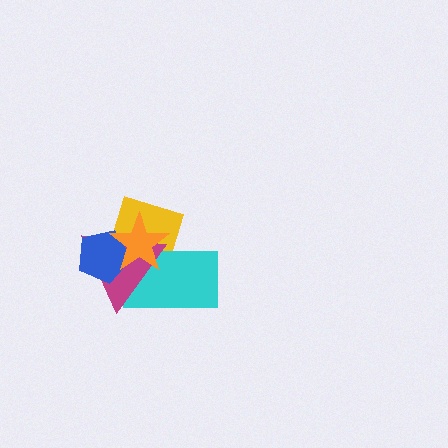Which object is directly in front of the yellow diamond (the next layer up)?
The cyan rectangle is directly in front of the yellow diamond.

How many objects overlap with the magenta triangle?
4 objects overlap with the magenta triangle.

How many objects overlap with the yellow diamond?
4 objects overlap with the yellow diamond.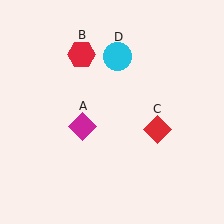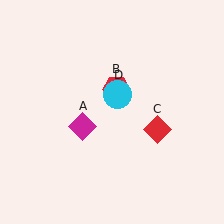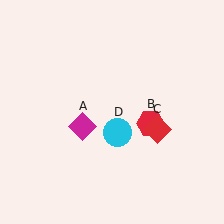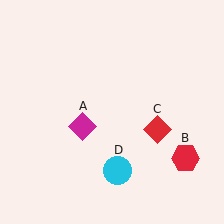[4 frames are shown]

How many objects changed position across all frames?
2 objects changed position: red hexagon (object B), cyan circle (object D).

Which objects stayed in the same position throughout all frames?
Magenta diamond (object A) and red diamond (object C) remained stationary.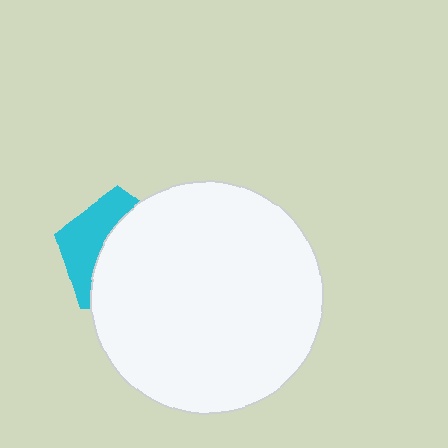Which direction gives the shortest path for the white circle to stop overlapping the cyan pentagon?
Moving right gives the shortest separation.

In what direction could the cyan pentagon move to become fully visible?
The cyan pentagon could move left. That would shift it out from behind the white circle entirely.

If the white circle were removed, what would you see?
You would see the complete cyan pentagon.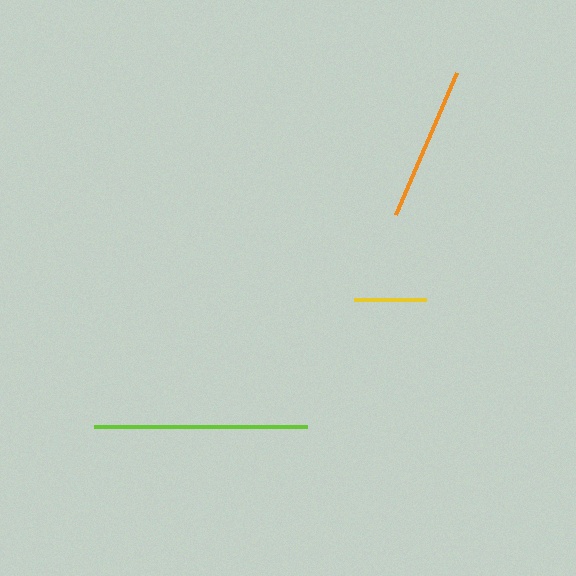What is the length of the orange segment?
The orange segment is approximately 154 pixels long.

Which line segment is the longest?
The lime line is the longest at approximately 213 pixels.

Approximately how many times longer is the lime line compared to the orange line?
The lime line is approximately 1.4 times the length of the orange line.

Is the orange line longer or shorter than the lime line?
The lime line is longer than the orange line.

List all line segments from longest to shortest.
From longest to shortest: lime, orange, yellow.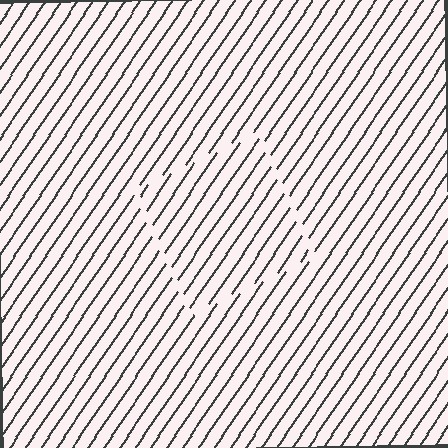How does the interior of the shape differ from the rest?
The interior of the shape contains the same grating, shifted by half a period — the contour is defined by the phase discontinuity where line-ends from the inner and outer gratings abut.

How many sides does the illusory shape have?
4 sides — the line-ends trace a square.